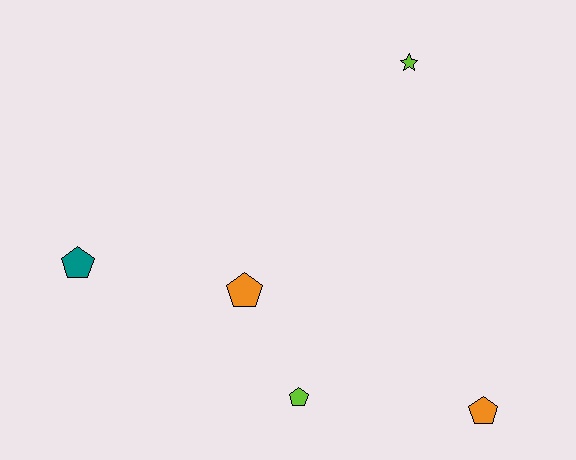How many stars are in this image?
There is 1 star.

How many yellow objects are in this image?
There are no yellow objects.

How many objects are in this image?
There are 5 objects.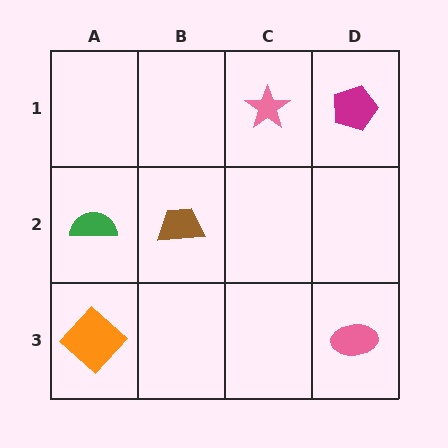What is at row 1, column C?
A pink star.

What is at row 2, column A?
A green semicircle.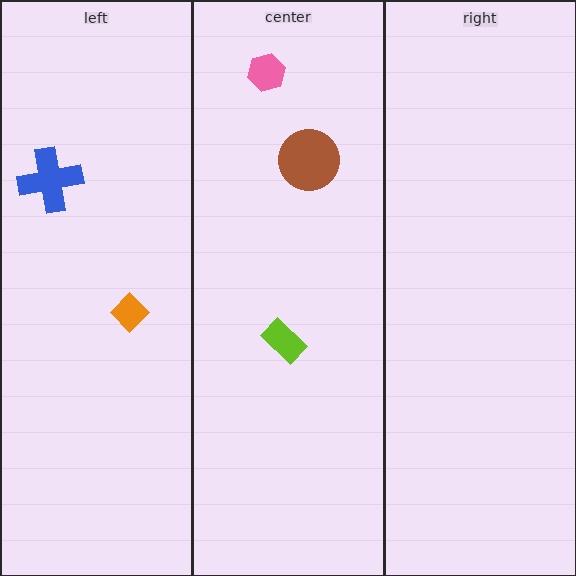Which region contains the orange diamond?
The left region.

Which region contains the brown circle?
The center region.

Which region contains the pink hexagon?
The center region.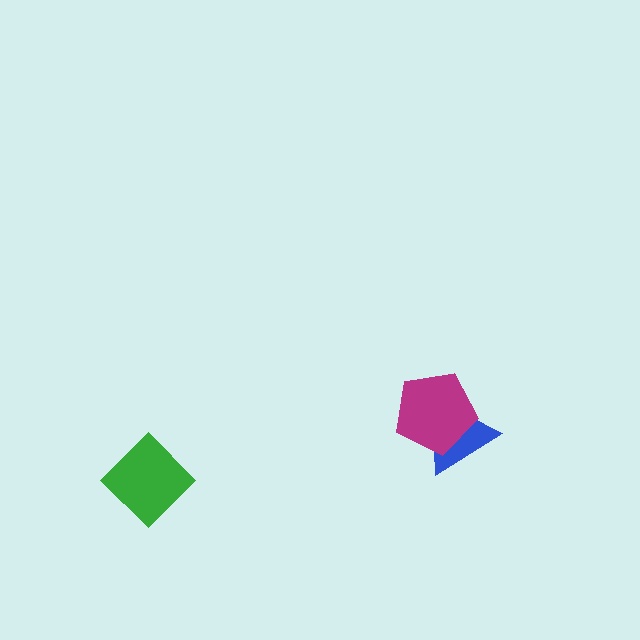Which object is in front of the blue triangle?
The magenta pentagon is in front of the blue triangle.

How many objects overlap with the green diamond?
0 objects overlap with the green diamond.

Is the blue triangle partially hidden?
Yes, it is partially covered by another shape.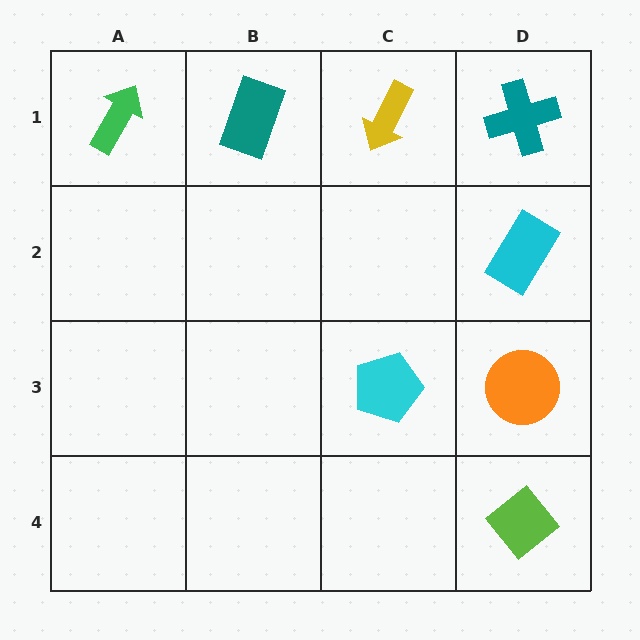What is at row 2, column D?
A cyan rectangle.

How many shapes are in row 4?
1 shape.